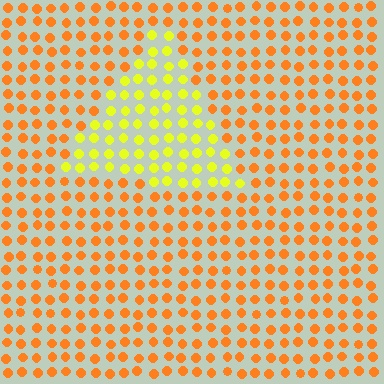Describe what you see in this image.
The image is filled with small orange elements in a uniform arrangement. A triangle-shaped region is visible where the elements are tinted to a slightly different hue, forming a subtle color boundary.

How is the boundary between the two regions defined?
The boundary is defined purely by a slight shift in hue (about 40 degrees). Spacing, size, and orientation are identical on both sides.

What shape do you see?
I see a triangle.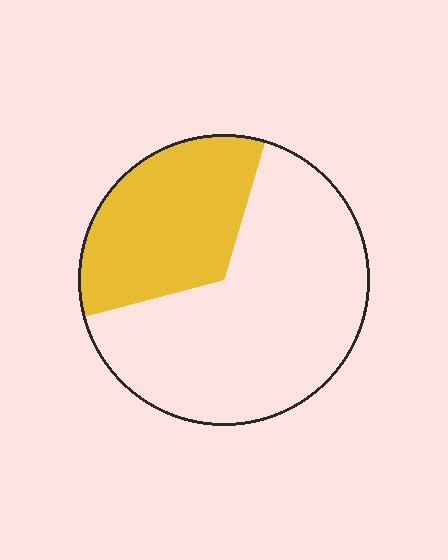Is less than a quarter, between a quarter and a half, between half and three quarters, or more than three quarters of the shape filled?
Between a quarter and a half.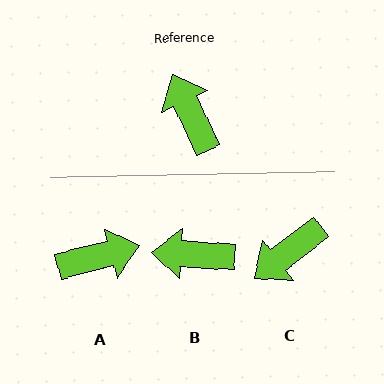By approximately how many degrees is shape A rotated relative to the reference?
Approximately 101 degrees clockwise.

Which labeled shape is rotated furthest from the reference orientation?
C, about 102 degrees away.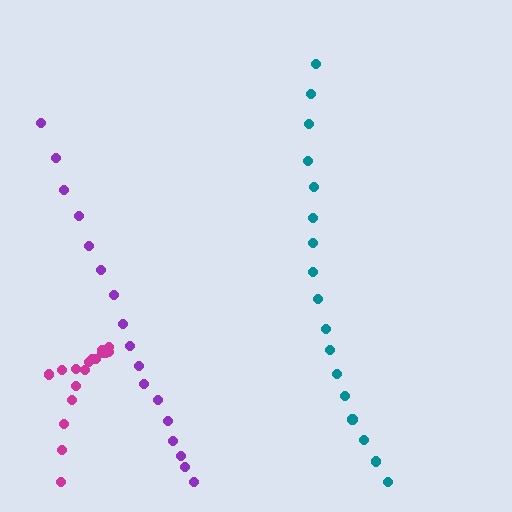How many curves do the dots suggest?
There are 3 distinct paths.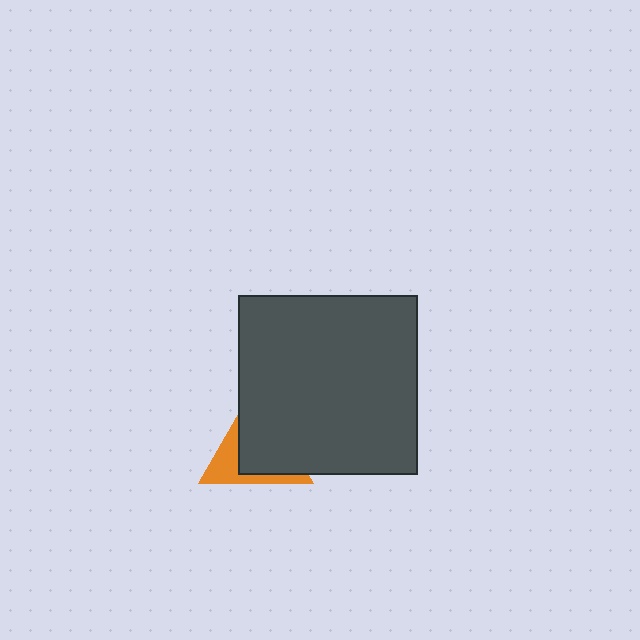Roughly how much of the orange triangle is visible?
A small part of it is visible (roughly 34%).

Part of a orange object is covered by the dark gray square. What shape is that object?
It is a triangle.